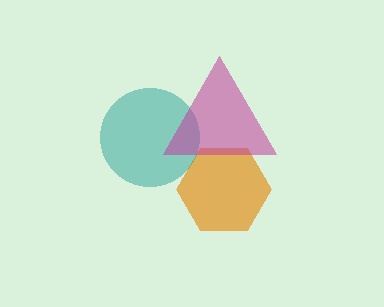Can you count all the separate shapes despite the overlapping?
Yes, there are 3 separate shapes.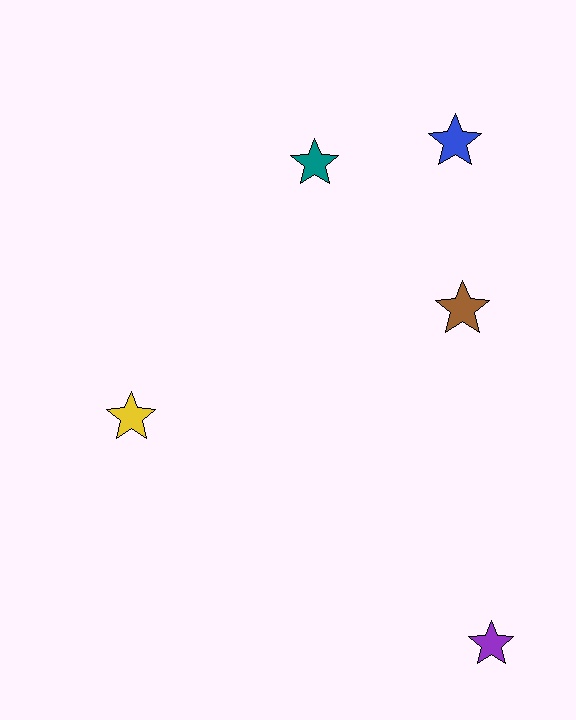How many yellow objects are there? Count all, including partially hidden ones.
There is 1 yellow object.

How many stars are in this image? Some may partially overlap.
There are 5 stars.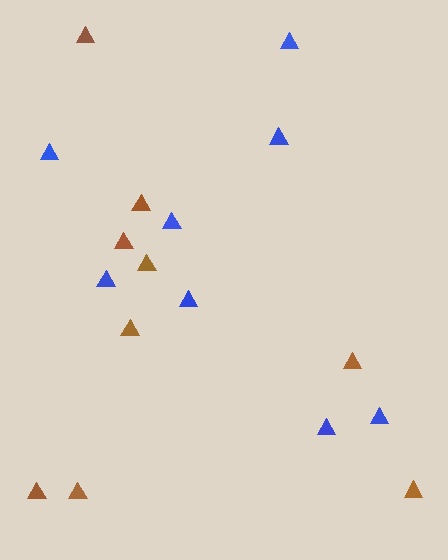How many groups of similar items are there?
There are 2 groups: one group of blue triangles (8) and one group of brown triangles (9).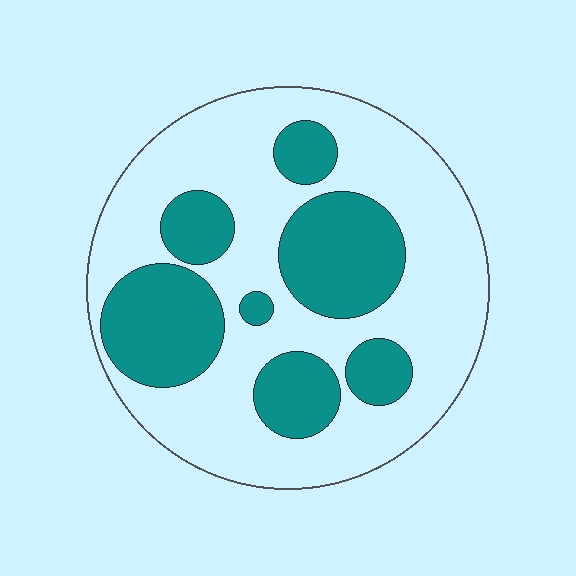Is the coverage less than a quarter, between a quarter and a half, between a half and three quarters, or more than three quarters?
Between a quarter and a half.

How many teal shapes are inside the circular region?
7.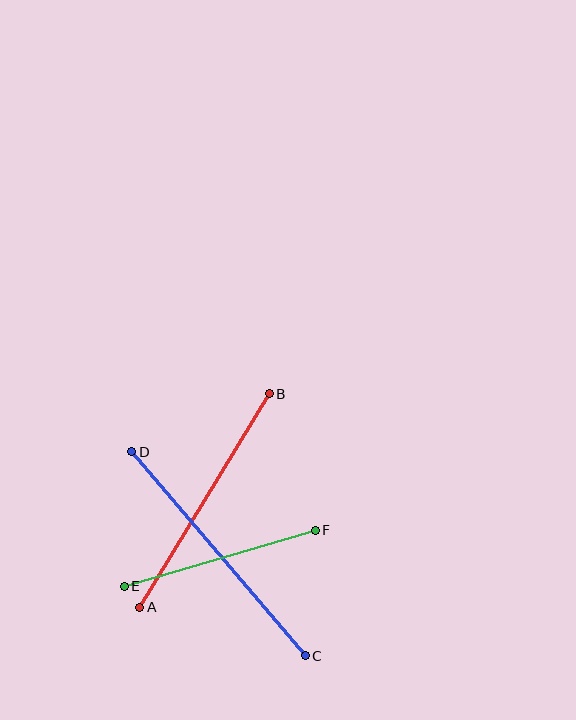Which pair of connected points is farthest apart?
Points C and D are farthest apart.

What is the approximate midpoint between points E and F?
The midpoint is at approximately (220, 558) pixels.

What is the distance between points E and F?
The distance is approximately 199 pixels.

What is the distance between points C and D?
The distance is approximately 268 pixels.